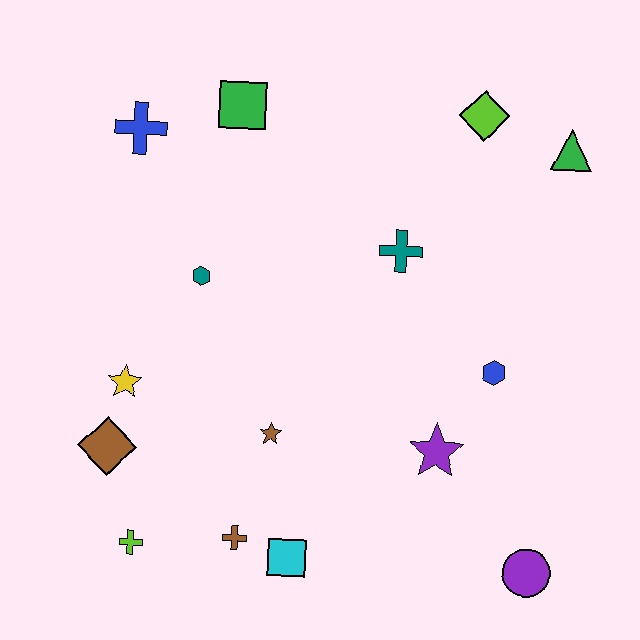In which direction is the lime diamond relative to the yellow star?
The lime diamond is to the right of the yellow star.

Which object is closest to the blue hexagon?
The purple star is closest to the blue hexagon.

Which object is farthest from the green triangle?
The lime cross is farthest from the green triangle.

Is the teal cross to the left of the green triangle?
Yes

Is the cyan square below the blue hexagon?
Yes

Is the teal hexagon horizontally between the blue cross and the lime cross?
No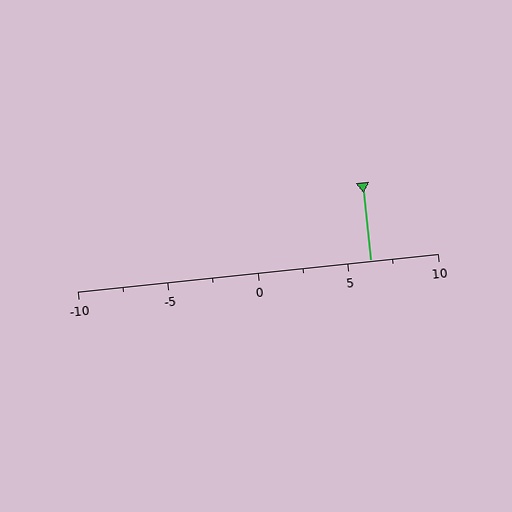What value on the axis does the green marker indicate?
The marker indicates approximately 6.2.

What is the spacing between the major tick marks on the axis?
The major ticks are spaced 5 apart.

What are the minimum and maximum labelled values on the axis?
The axis runs from -10 to 10.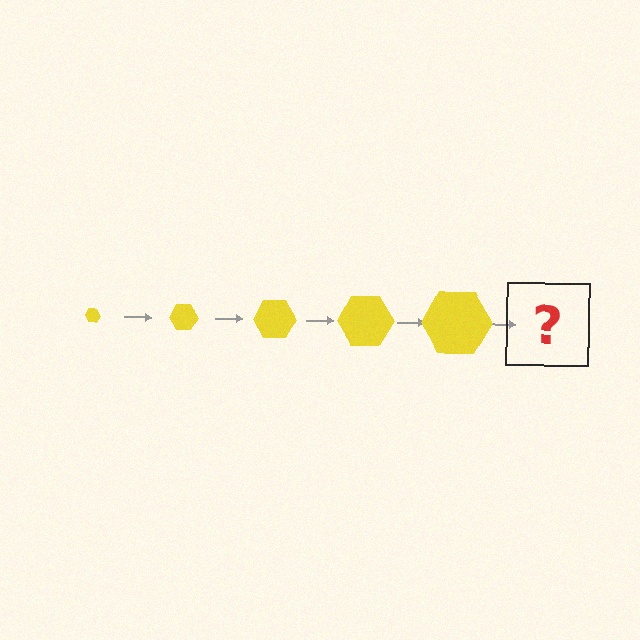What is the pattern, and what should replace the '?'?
The pattern is that the hexagon gets progressively larger each step. The '?' should be a yellow hexagon, larger than the previous one.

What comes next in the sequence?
The next element should be a yellow hexagon, larger than the previous one.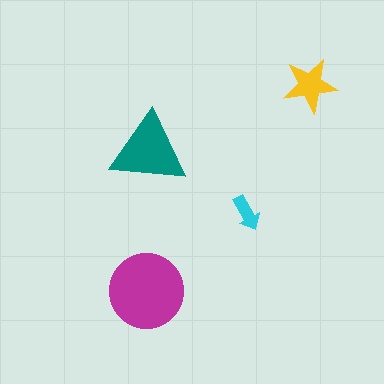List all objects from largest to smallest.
The magenta circle, the teal triangle, the yellow star, the cyan arrow.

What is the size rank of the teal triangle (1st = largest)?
2nd.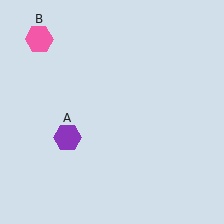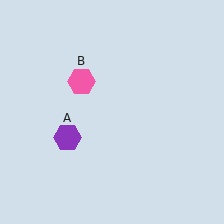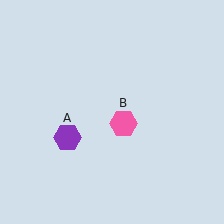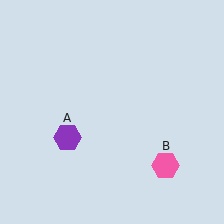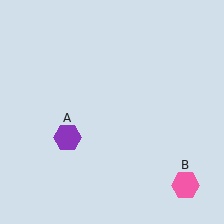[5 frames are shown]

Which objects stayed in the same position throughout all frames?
Purple hexagon (object A) remained stationary.